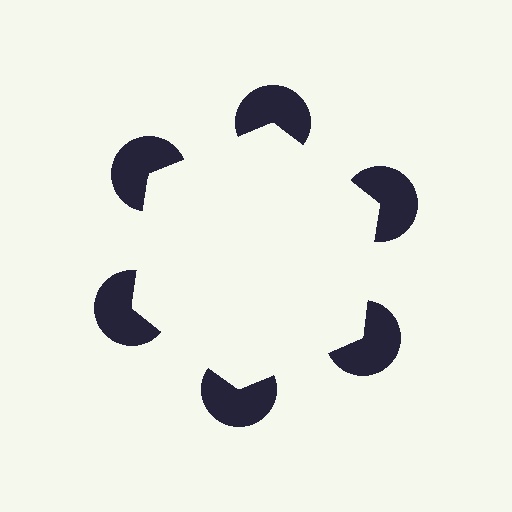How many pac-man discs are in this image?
There are 6 — one at each vertex of the illusory hexagon.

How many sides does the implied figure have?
6 sides.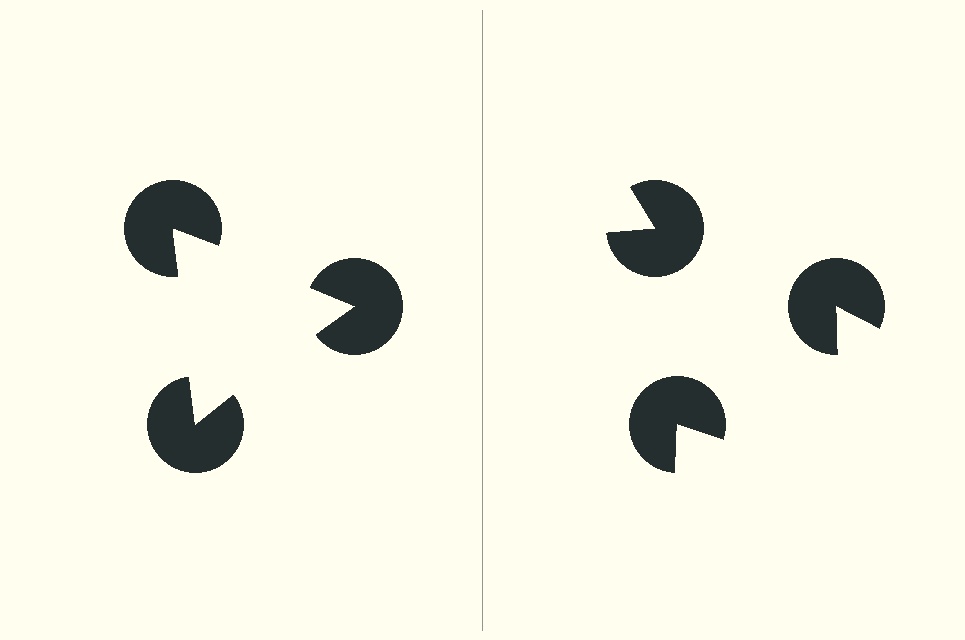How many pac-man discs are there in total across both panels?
6 — 3 on each side.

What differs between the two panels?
The pac-man discs are positioned identically on both sides; only the wedge orientations differ. On the left they align to a triangle; on the right they are misaligned.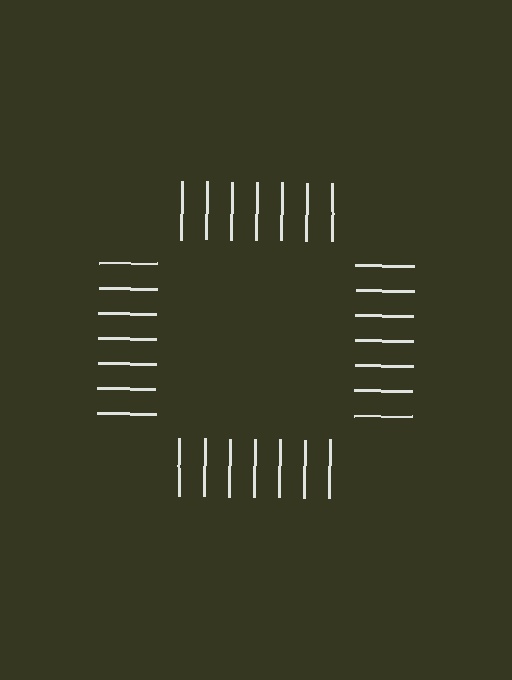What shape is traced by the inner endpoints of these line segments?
An illusory square — the line segments terminate on its edges but no continuous stroke is drawn.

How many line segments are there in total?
28 — 7 along each of the 4 edges.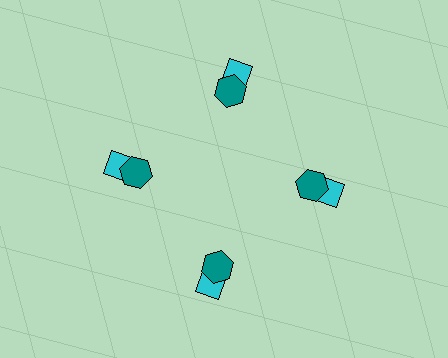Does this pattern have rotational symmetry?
Yes, this pattern has 4-fold rotational symmetry. It looks the same after rotating 90 degrees around the center.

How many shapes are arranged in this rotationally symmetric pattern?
There are 8 shapes, arranged in 4 groups of 2.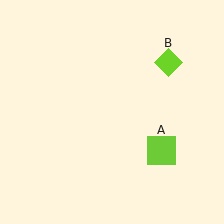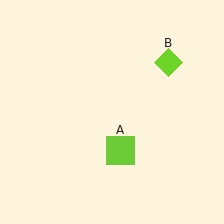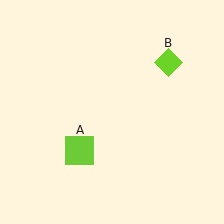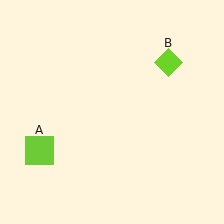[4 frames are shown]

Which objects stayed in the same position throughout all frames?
Lime diamond (object B) remained stationary.